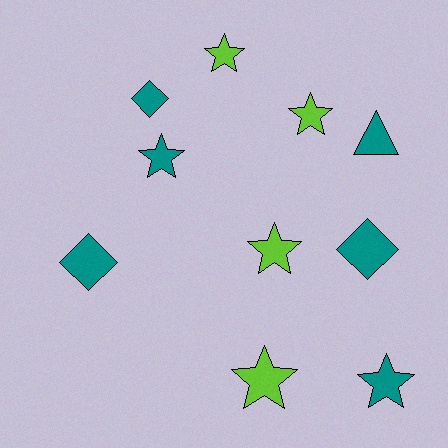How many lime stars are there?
There are 4 lime stars.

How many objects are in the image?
There are 10 objects.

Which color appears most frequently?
Teal, with 6 objects.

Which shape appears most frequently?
Star, with 6 objects.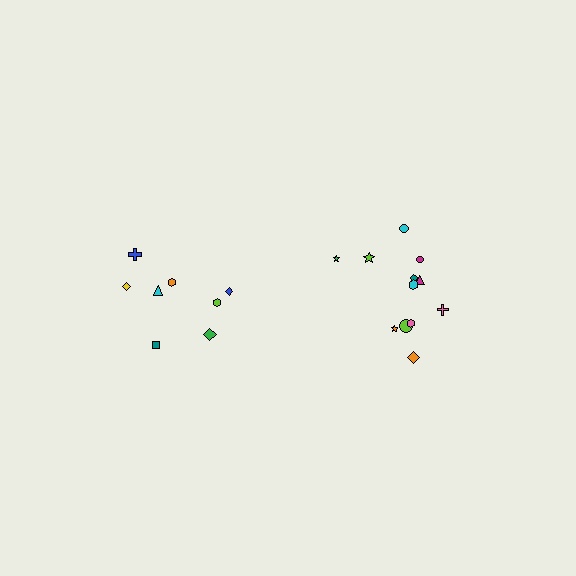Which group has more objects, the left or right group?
The right group.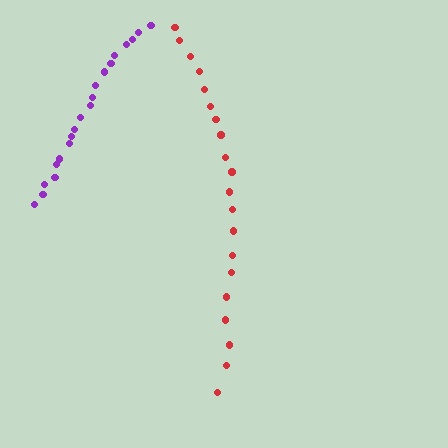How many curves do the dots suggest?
There are 2 distinct paths.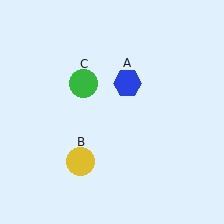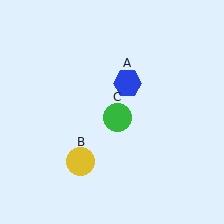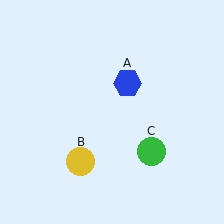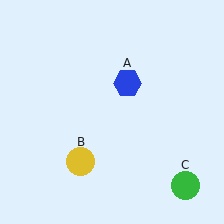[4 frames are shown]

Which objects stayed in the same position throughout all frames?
Blue hexagon (object A) and yellow circle (object B) remained stationary.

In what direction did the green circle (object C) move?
The green circle (object C) moved down and to the right.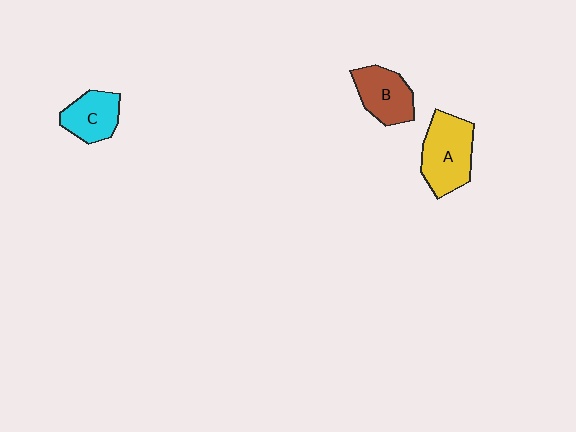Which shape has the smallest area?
Shape C (cyan).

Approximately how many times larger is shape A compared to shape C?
Approximately 1.5 times.